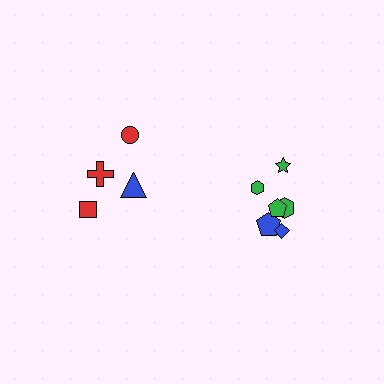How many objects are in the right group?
There are 6 objects.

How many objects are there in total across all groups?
There are 10 objects.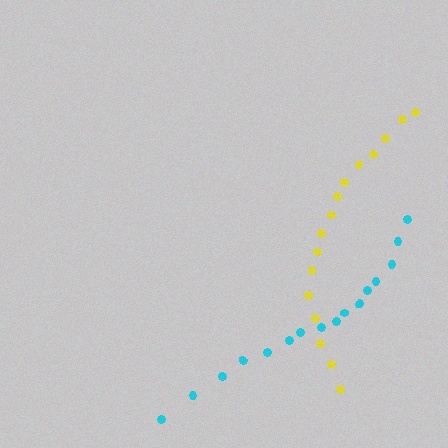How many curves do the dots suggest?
There are 2 distinct paths.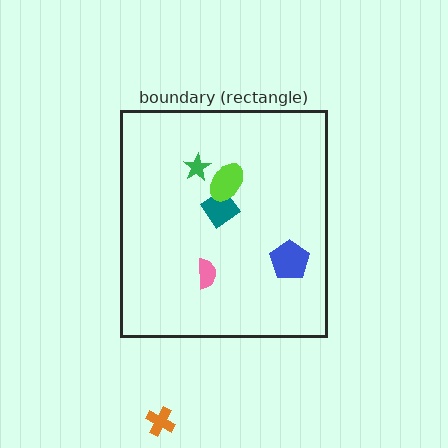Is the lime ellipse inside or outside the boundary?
Inside.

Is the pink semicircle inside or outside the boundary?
Inside.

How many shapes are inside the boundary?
5 inside, 1 outside.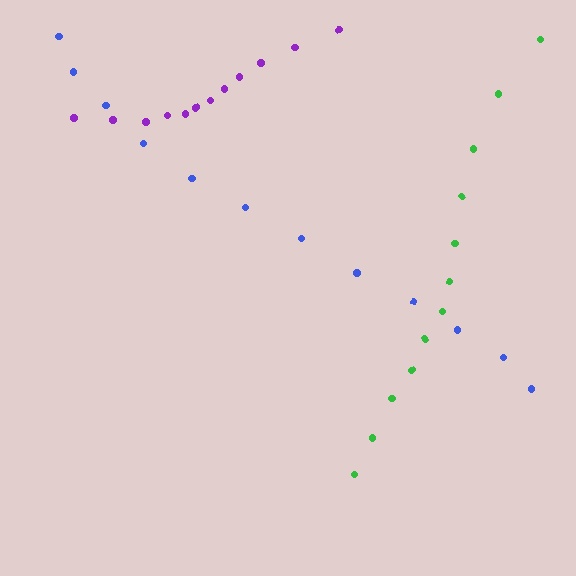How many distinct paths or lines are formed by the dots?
There are 3 distinct paths.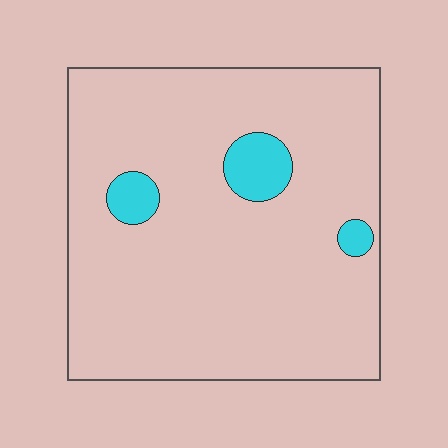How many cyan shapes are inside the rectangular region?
3.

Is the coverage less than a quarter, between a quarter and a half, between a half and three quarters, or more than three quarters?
Less than a quarter.